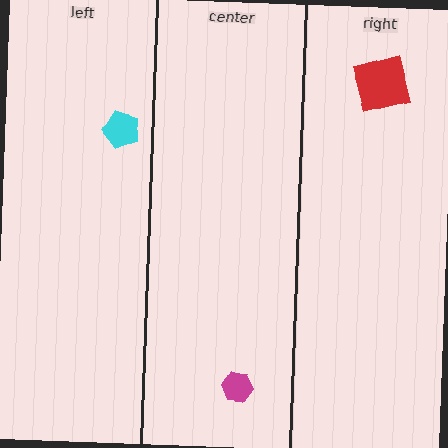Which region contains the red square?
The right region.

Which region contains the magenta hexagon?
The center region.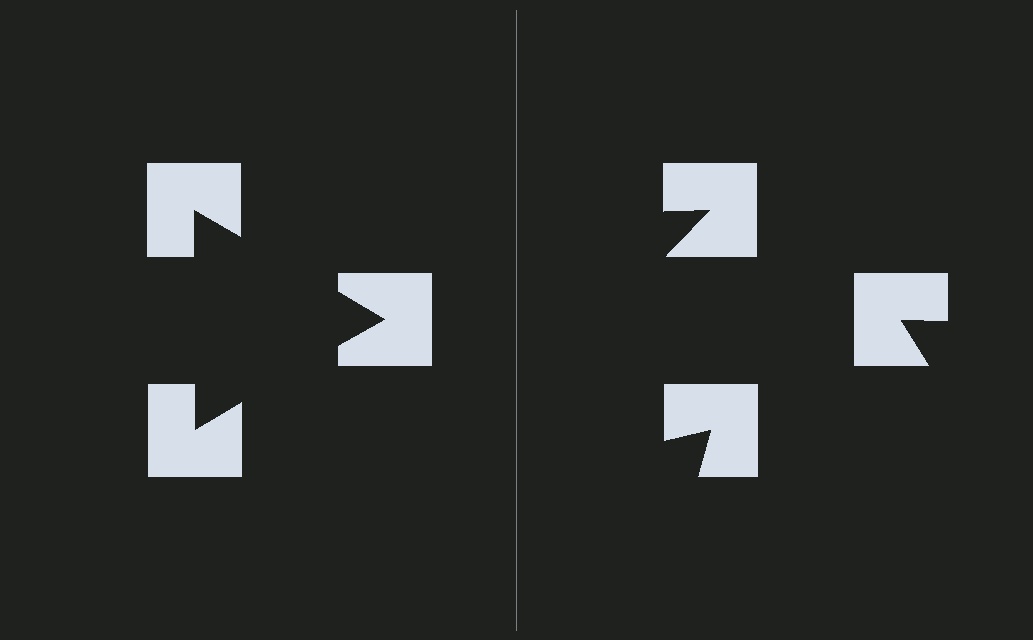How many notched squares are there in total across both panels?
6 — 3 on each side.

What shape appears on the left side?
An illusory triangle.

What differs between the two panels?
The notched squares are positioned identically on both sides; only the wedge orientations differ. On the left they align to a triangle; on the right they are misaligned.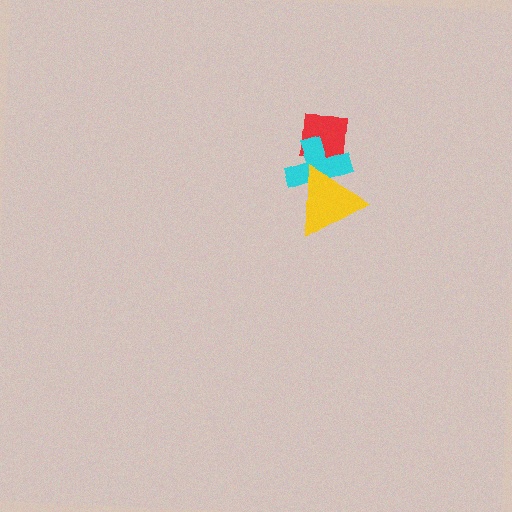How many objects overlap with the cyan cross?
2 objects overlap with the cyan cross.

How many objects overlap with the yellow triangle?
1 object overlaps with the yellow triangle.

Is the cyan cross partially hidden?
Yes, it is partially covered by another shape.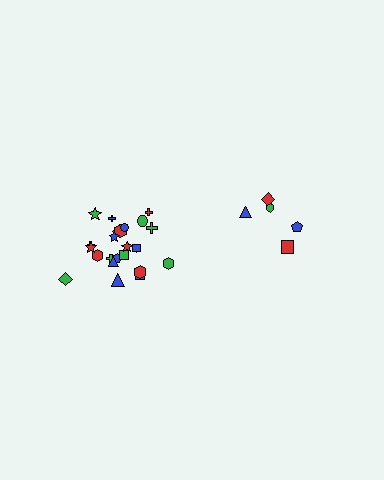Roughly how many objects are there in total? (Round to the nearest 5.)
Roughly 30 objects in total.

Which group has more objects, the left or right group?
The left group.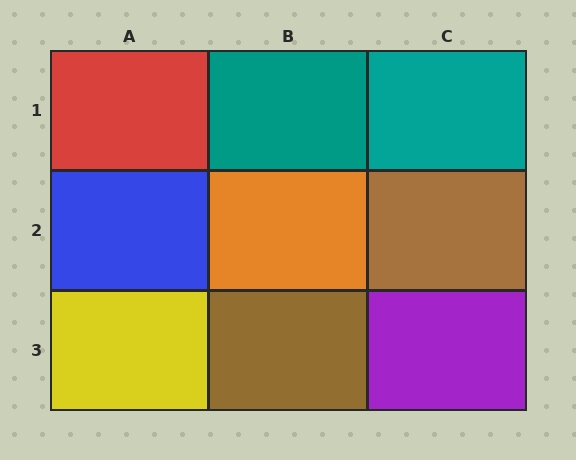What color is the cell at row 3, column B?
Brown.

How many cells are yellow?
1 cell is yellow.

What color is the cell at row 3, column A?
Yellow.